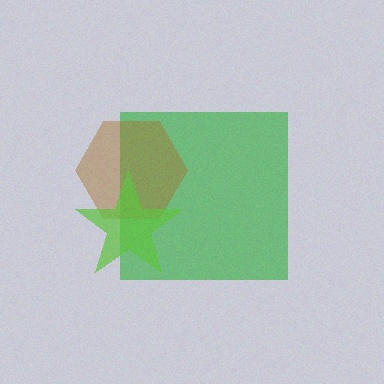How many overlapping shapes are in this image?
There are 3 overlapping shapes in the image.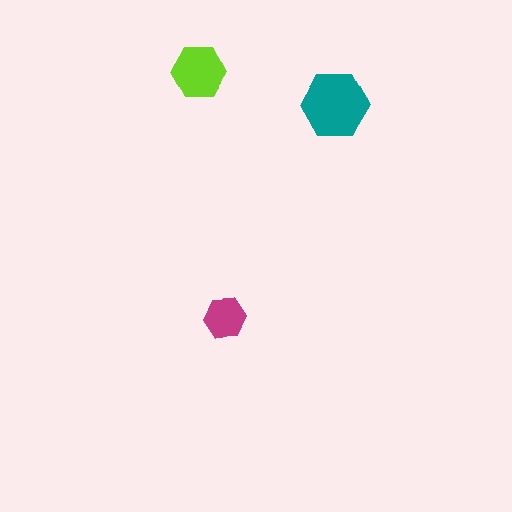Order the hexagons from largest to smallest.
the teal one, the lime one, the magenta one.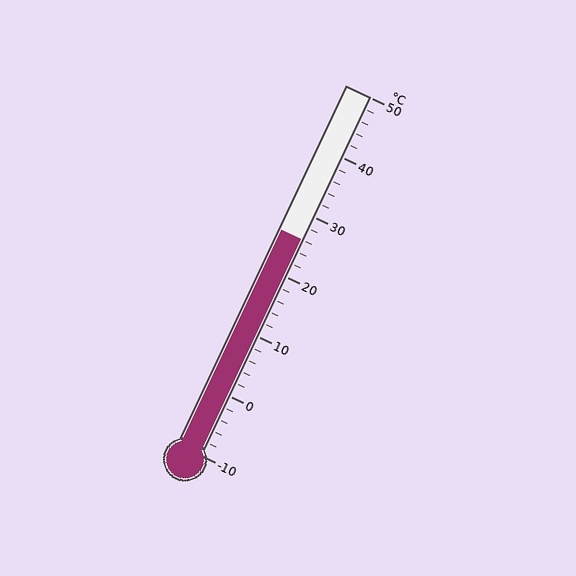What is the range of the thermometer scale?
The thermometer scale ranges from -10°C to 50°C.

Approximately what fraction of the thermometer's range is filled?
The thermometer is filled to approximately 60% of its range.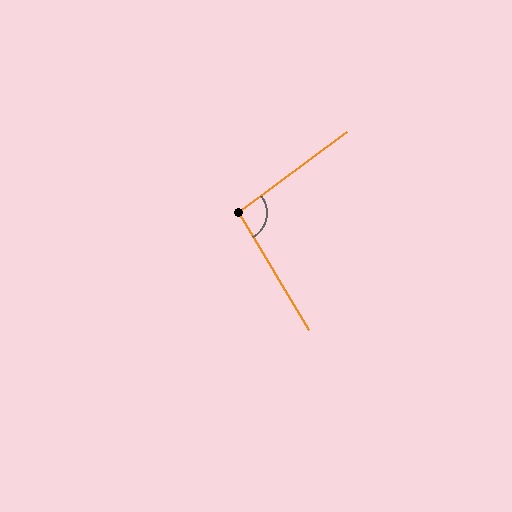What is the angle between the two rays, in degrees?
Approximately 96 degrees.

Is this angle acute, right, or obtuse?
It is obtuse.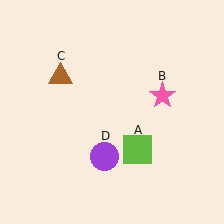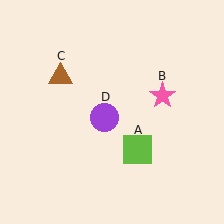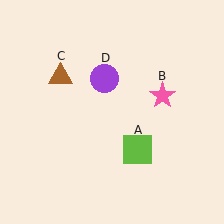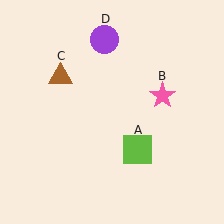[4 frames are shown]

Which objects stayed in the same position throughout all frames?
Lime square (object A) and pink star (object B) and brown triangle (object C) remained stationary.